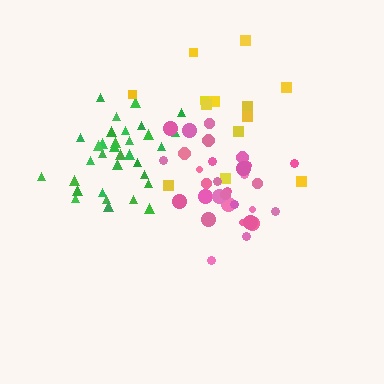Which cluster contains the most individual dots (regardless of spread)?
Green (33).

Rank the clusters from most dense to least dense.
green, pink, yellow.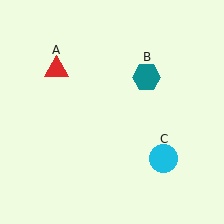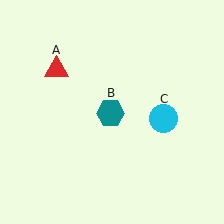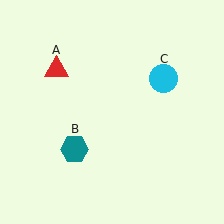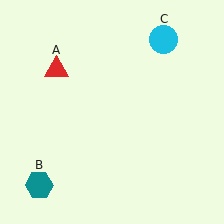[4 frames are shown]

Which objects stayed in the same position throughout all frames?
Red triangle (object A) remained stationary.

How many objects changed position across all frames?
2 objects changed position: teal hexagon (object B), cyan circle (object C).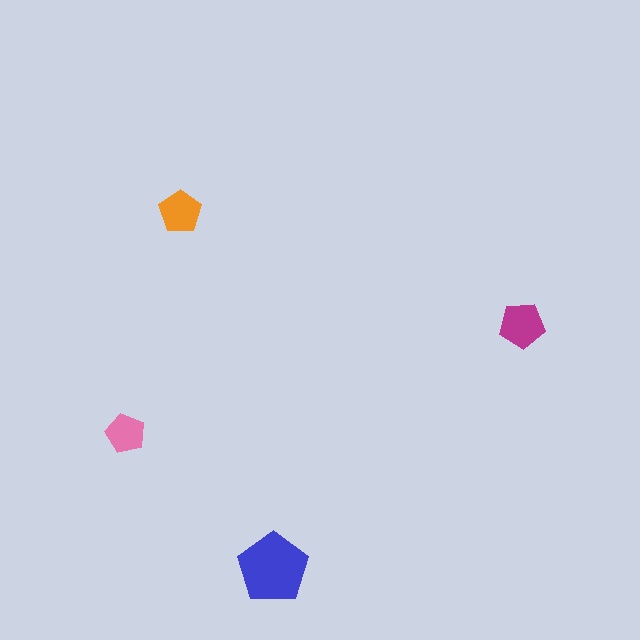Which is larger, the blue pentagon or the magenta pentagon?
The blue one.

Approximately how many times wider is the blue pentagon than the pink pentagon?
About 2 times wider.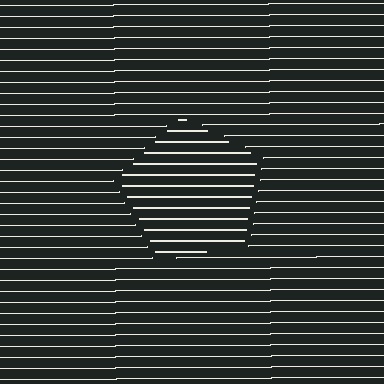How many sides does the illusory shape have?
5 sides — the line-ends trace a pentagon.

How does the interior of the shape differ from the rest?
The interior of the shape contains the same grating, shifted by half a period — the contour is defined by the phase discontinuity where line-ends from the inner and outer gratings abut.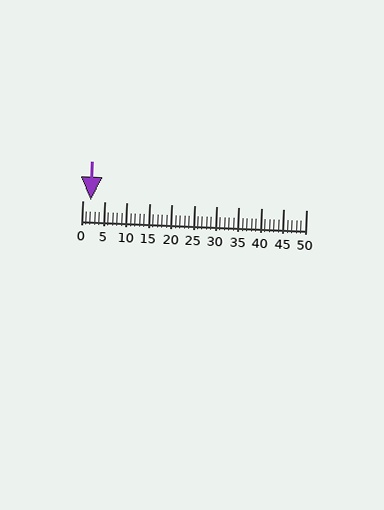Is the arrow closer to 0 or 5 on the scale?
The arrow is closer to 0.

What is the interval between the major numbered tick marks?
The major tick marks are spaced 5 units apart.